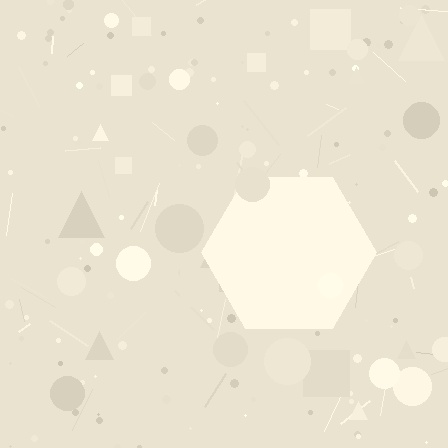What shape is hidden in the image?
A hexagon is hidden in the image.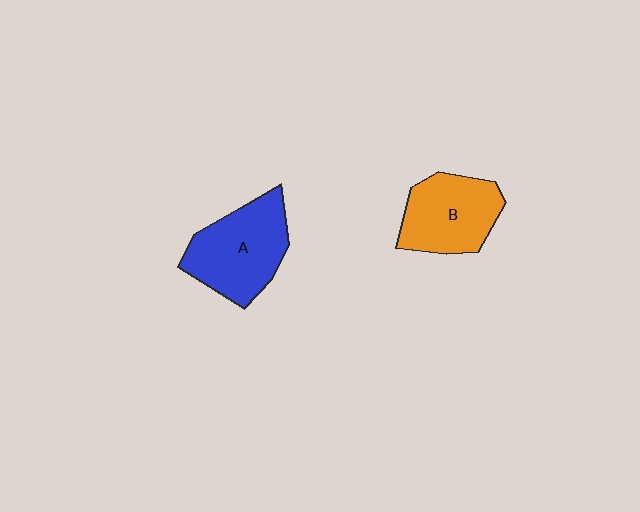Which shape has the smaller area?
Shape B (orange).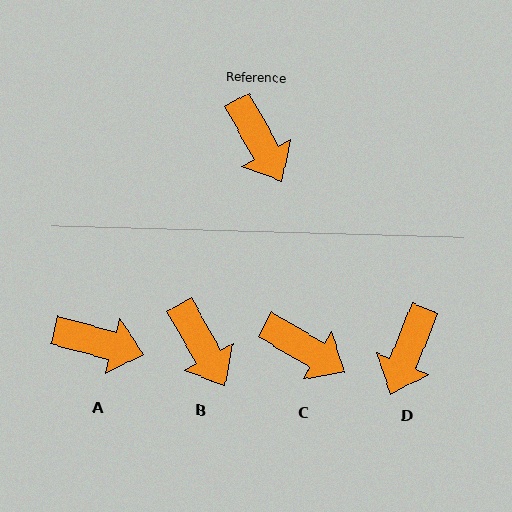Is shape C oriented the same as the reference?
No, it is off by about 30 degrees.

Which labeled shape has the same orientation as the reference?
B.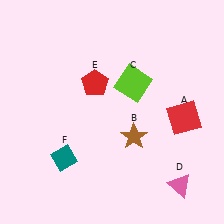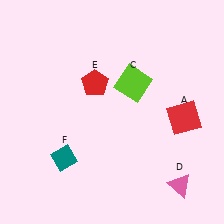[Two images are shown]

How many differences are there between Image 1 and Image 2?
There is 1 difference between the two images.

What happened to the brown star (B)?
The brown star (B) was removed in Image 2. It was in the bottom-right area of Image 1.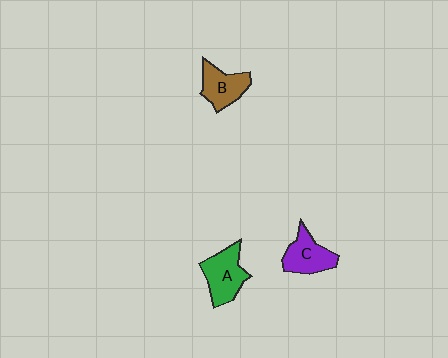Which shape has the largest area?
Shape A (green).